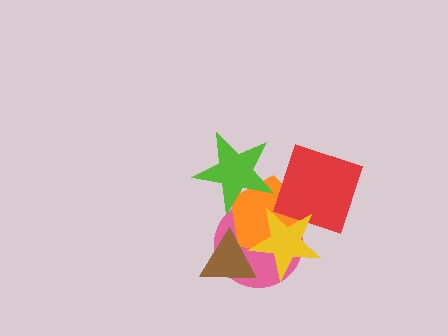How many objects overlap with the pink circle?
5 objects overlap with the pink circle.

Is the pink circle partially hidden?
Yes, it is partially covered by another shape.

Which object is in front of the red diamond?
The yellow star is in front of the red diamond.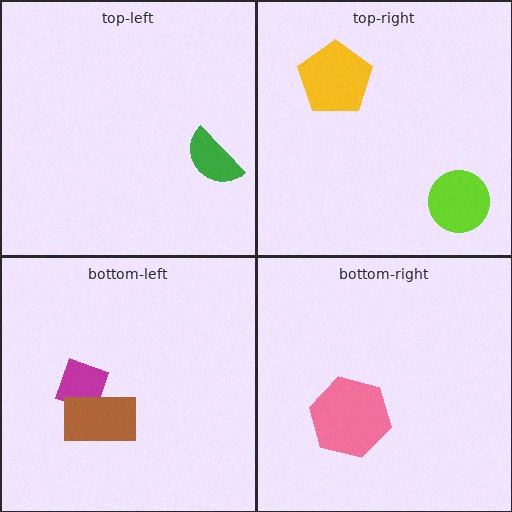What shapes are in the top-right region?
The lime circle, the yellow pentagon.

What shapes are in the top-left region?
The green semicircle.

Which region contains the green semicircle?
The top-left region.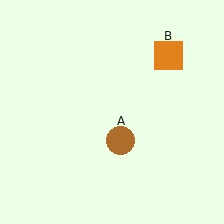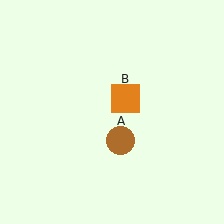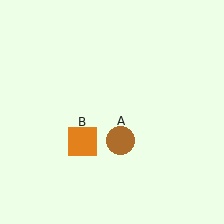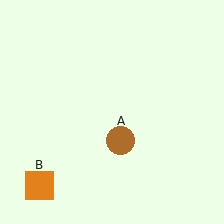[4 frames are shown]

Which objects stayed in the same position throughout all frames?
Brown circle (object A) remained stationary.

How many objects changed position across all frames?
1 object changed position: orange square (object B).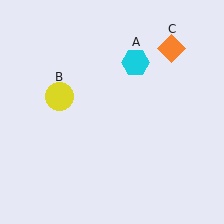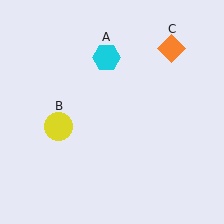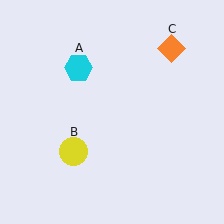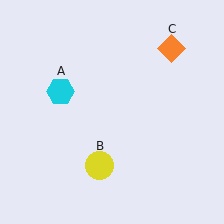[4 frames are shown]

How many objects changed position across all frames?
2 objects changed position: cyan hexagon (object A), yellow circle (object B).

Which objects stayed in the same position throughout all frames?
Orange diamond (object C) remained stationary.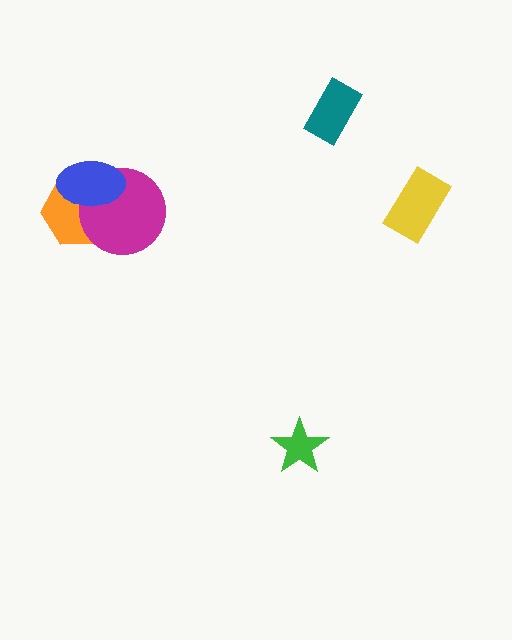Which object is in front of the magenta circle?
The blue ellipse is in front of the magenta circle.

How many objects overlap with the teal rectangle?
0 objects overlap with the teal rectangle.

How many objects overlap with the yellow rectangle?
0 objects overlap with the yellow rectangle.